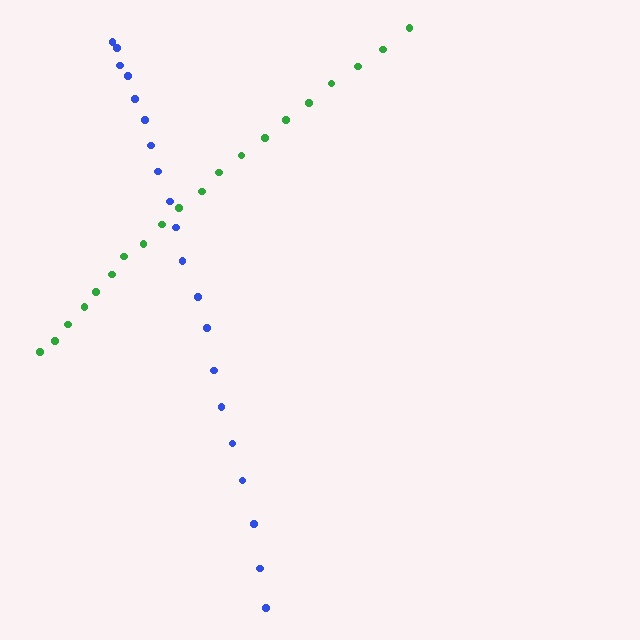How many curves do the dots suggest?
There are 2 distinct paths.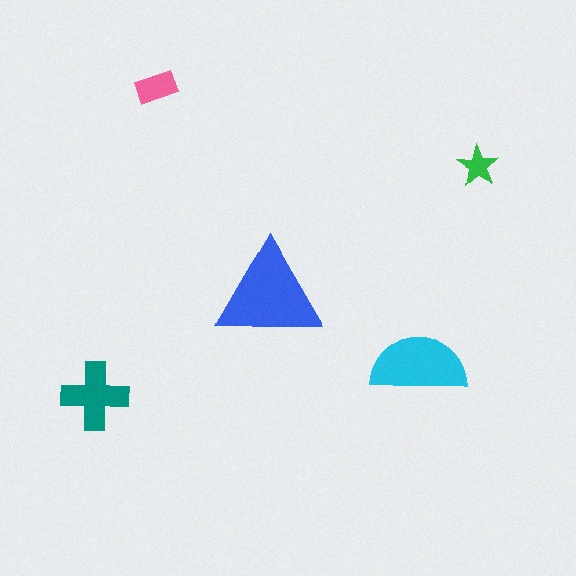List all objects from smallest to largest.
The green star, the pink rectangle, the teal cross, the cyan semicircle, the blue triangle.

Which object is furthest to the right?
The green star is rightmost.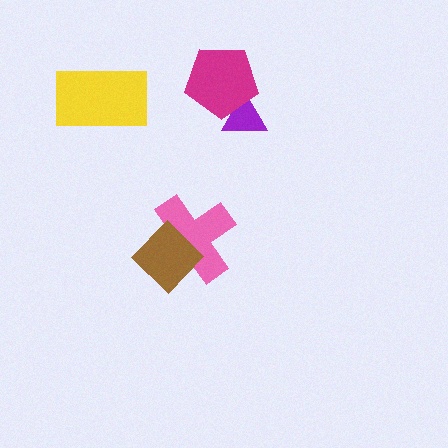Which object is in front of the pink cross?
The brown diamond is in front of the pink cross.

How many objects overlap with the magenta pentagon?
1 object overlaps with the magenta pentagon.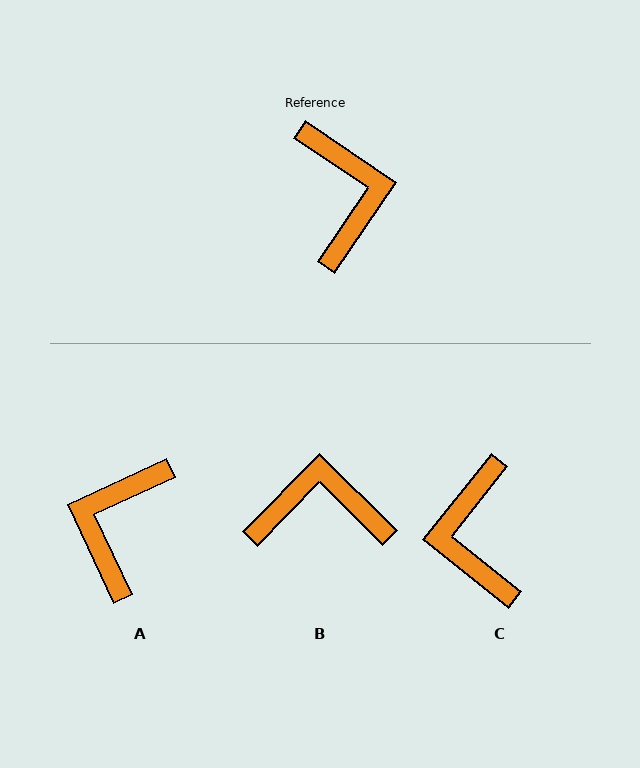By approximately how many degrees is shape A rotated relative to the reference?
Approximately 149 degrees counter-clockwise.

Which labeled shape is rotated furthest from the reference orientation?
C, about 175 degrees away.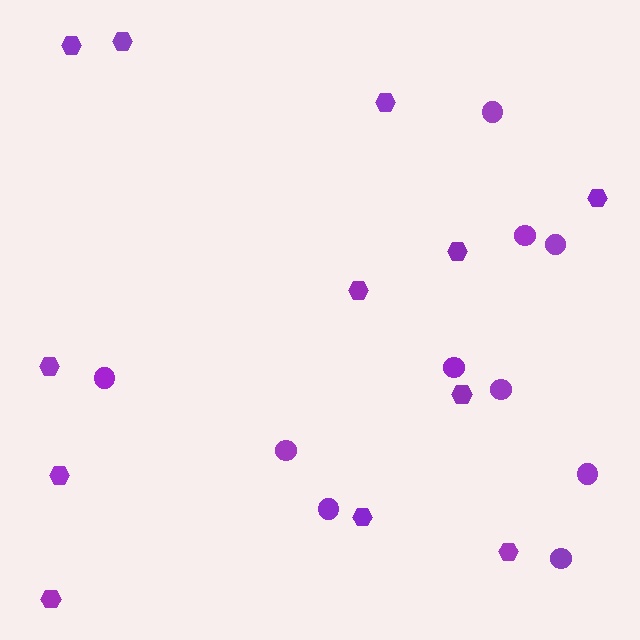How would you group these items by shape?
There are 2 groups: one group of hexagons (12) and one group of circles (10).